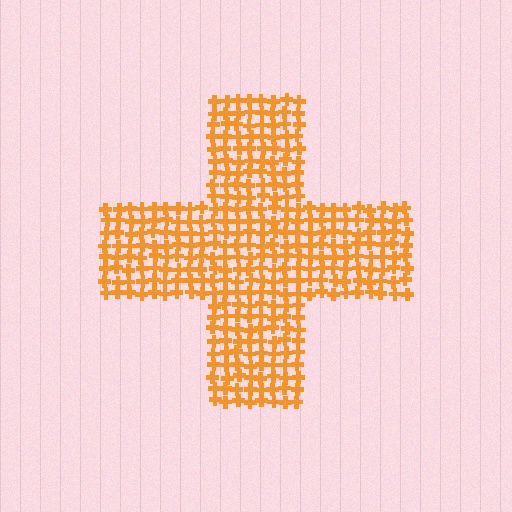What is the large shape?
The large shape is a cross.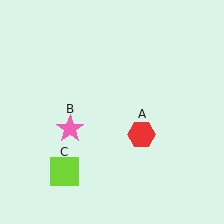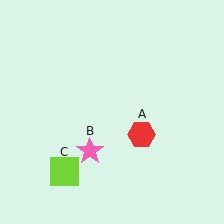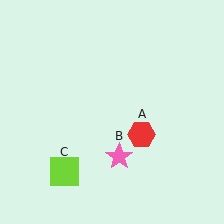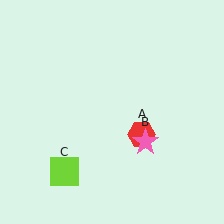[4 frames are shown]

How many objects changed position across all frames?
1 object changed position: pink star (object B).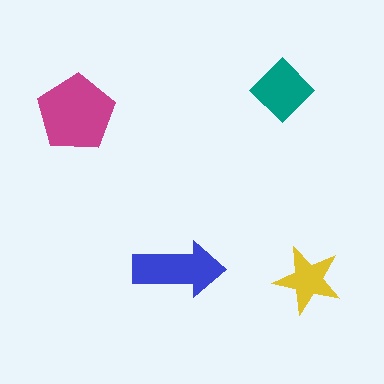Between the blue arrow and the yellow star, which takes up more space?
The blue arrow.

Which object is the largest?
The magenta pentagon.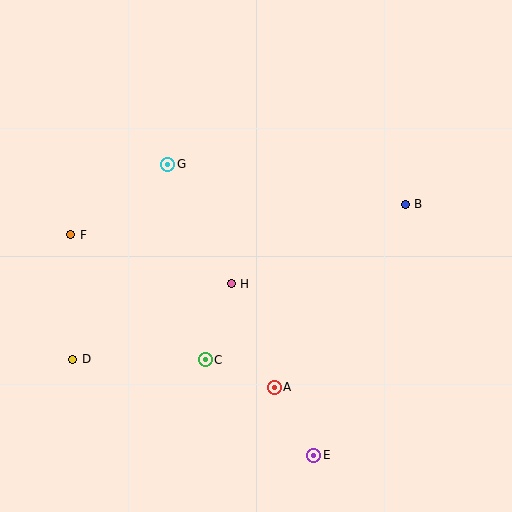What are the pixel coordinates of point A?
Point A is at (274, 387).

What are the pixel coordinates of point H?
Point H is at (231, 284).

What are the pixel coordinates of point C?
Point C is at (205, 360).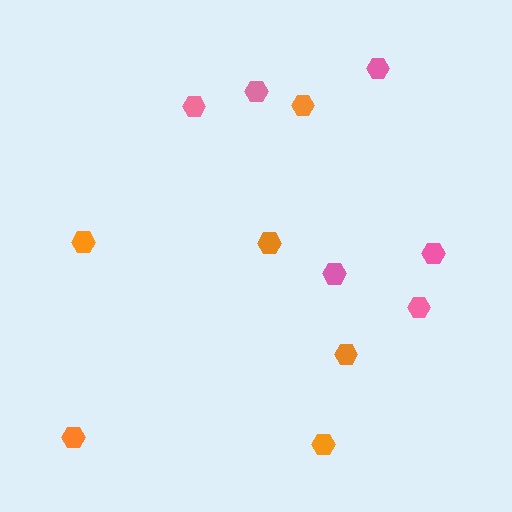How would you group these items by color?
There are 2 groups: one group of orange hexagons (6) and one group of pink hexagons (6).